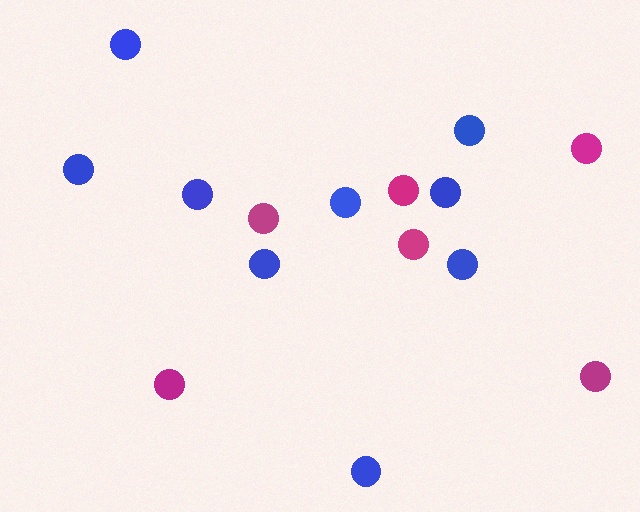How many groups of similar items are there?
There are 2 groups: one group of magenta circles (6) and one group of blue circles (9).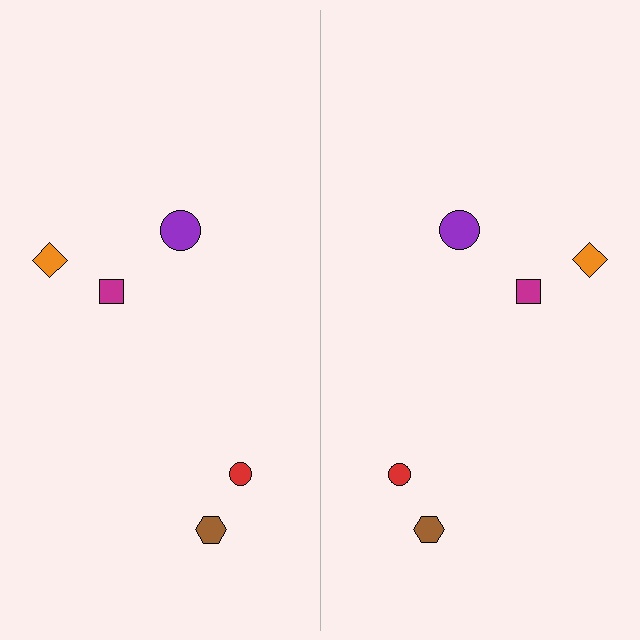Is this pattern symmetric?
Yes, this pattern has bilateral (reflection) symmetry.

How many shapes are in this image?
There are 10 shapes in this image.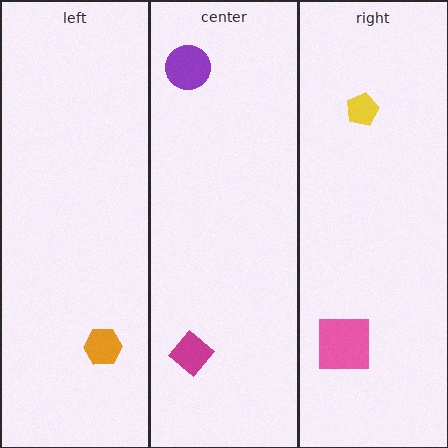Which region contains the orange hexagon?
The left region.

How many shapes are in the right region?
2.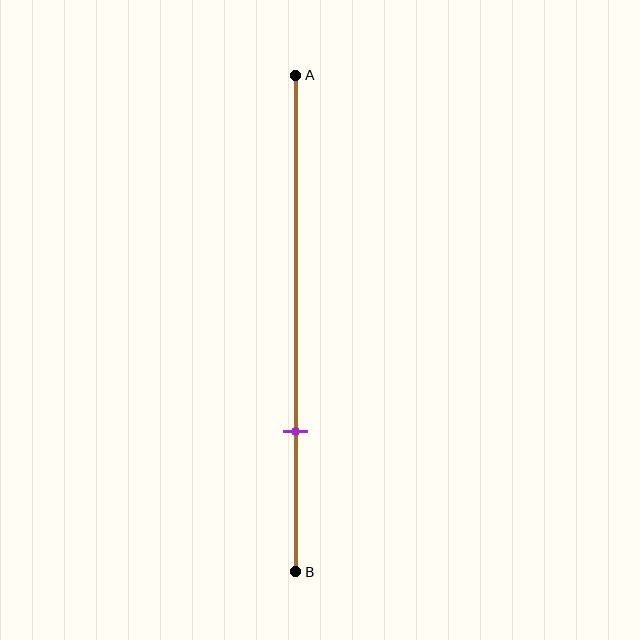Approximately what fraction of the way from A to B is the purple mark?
The purple mark is approximately 70% of the way from A to B.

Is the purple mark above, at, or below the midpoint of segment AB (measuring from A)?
The purple mark is below the midpoint of segment AB.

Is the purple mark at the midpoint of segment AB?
No, the mark is at about 70% from A, not at the 50% midpoint.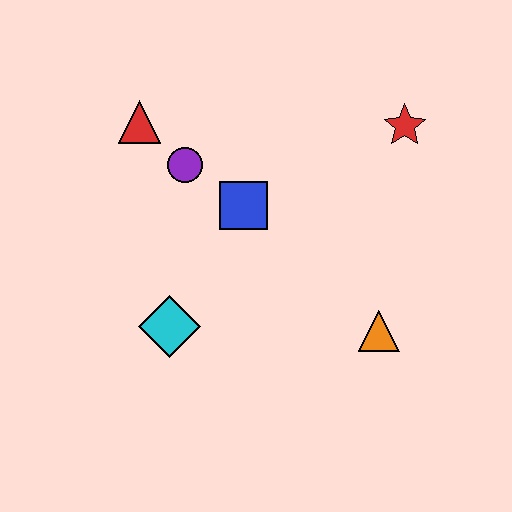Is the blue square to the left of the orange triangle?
Yes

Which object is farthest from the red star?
The cyan diamond is farthest from the red star.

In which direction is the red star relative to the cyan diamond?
The red star is to the right of the cyan diamond.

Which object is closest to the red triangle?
The purple circle is closest to the red triangle.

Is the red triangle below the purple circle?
No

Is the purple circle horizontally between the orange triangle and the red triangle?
Yes